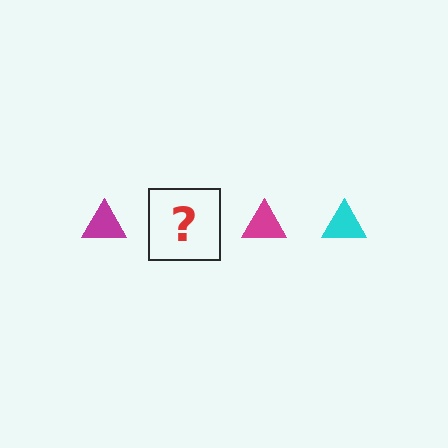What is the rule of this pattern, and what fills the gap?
The rule is that the pattern cycles through magenta, cyan triangles. The gap should be filled with a cyan triangle.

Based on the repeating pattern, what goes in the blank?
The blank should be a cyan triangle.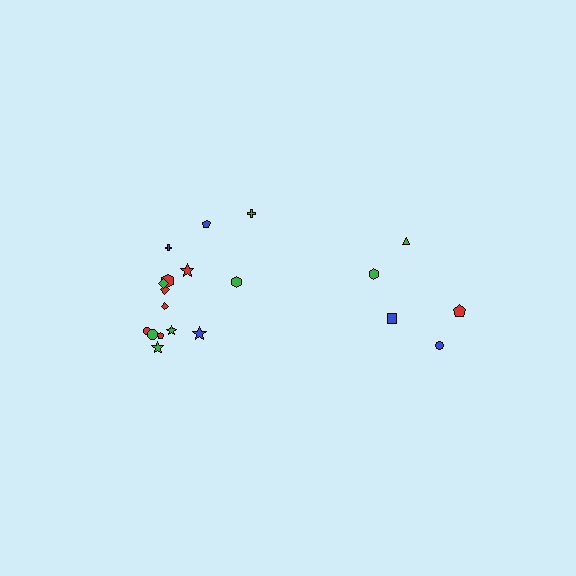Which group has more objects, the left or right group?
The left group.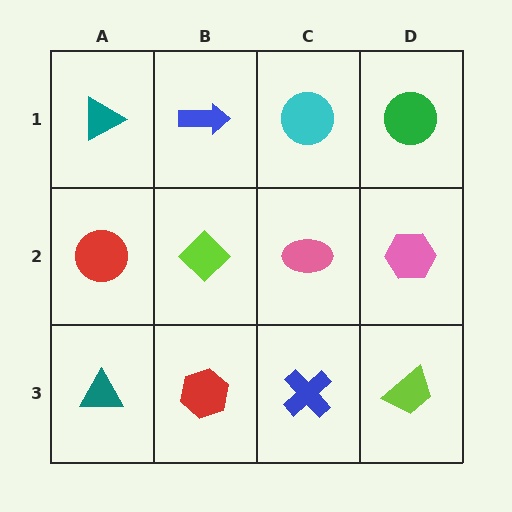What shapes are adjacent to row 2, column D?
A green circle (row 1, column D), a lime trapezoid (row 3, column D), a pink ellipse (row 2, column C).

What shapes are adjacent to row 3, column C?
A pink ellipse (row 2, column C), a red hexagon (row 3, column B), a lime trapezoid (row 3, column D).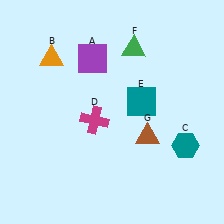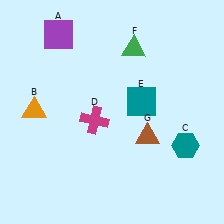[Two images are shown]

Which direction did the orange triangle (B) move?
The orange triangle (B) moved down.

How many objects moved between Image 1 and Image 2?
2 objects moved between the two images.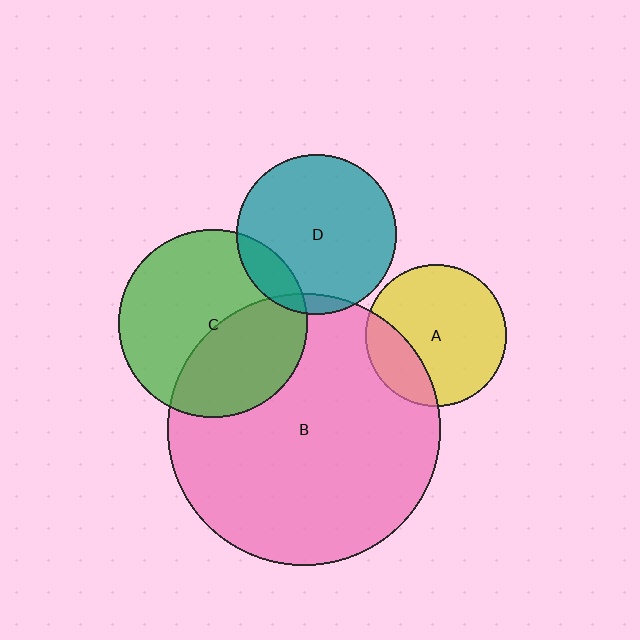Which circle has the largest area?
Circle B (pink).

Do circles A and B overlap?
Yes.